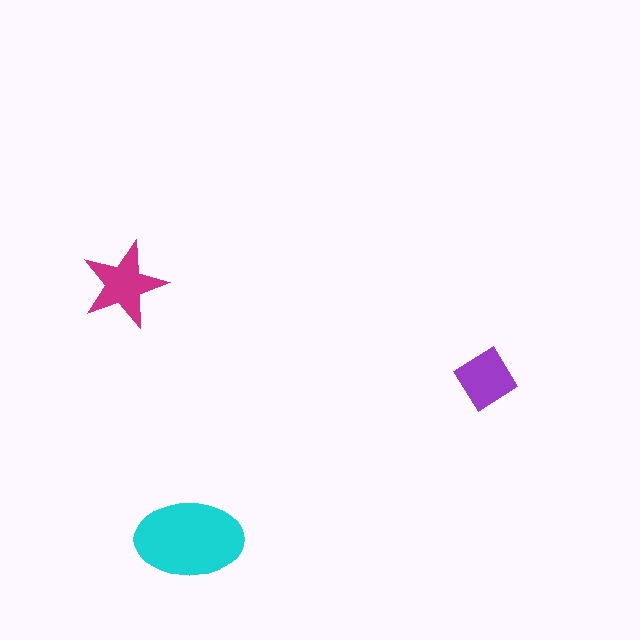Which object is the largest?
The cyan ellipse.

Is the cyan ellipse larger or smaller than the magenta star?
Larger.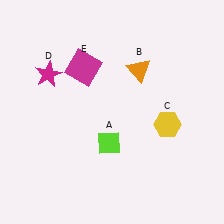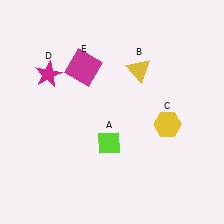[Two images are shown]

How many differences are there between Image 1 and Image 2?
There is 1 difference between the two images.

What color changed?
The triangle (B) changed from orange in Image 1 to yellow in Image 2.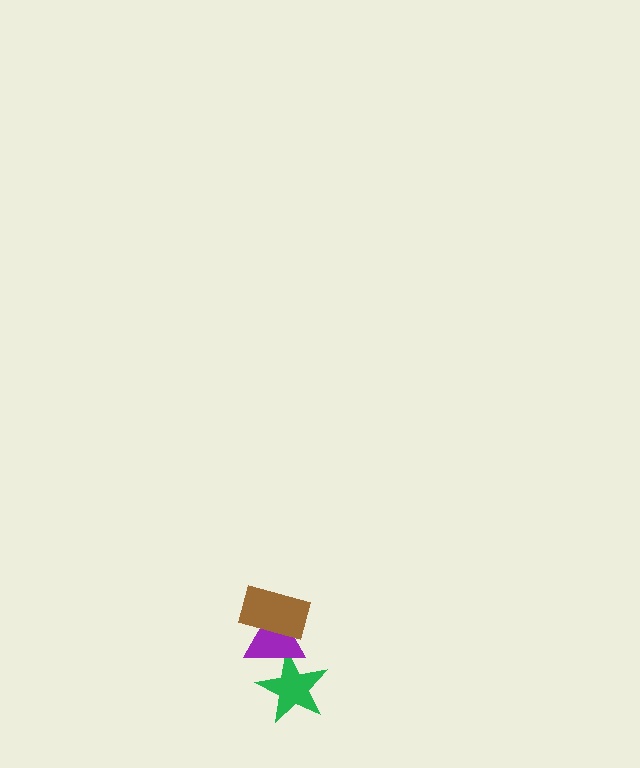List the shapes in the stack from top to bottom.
From top to bottom: the brown rectangle, the purple triangle, the green star.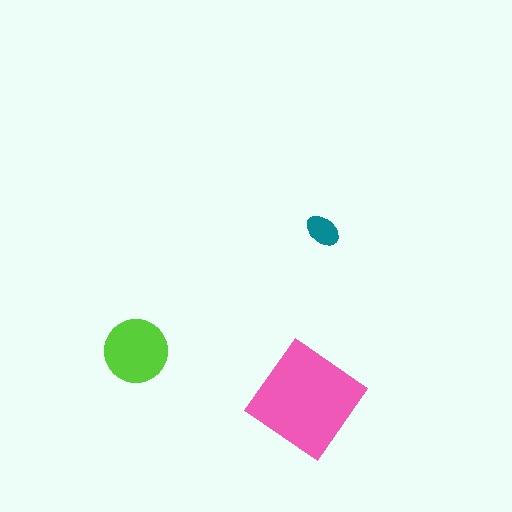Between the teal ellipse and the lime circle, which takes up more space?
The lime circle.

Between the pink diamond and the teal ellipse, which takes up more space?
The pink diamond.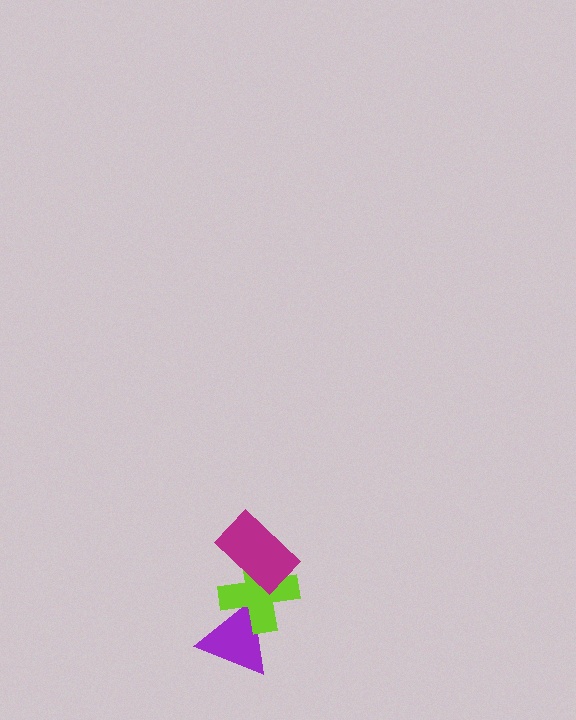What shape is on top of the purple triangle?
The lime cross is on top of the purple triangle.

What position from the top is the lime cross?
The lime cross is 2nd from the top.